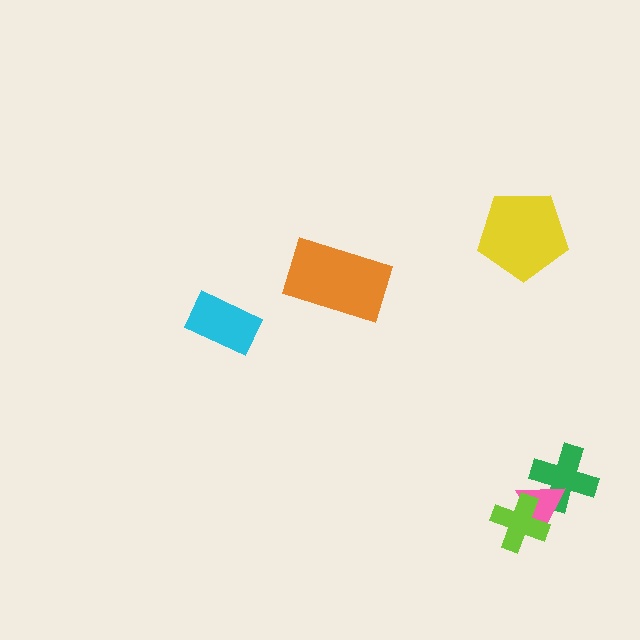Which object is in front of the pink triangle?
The lime cross is in front of the pink triangle.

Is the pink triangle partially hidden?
Yes, it is partially covered by another shape.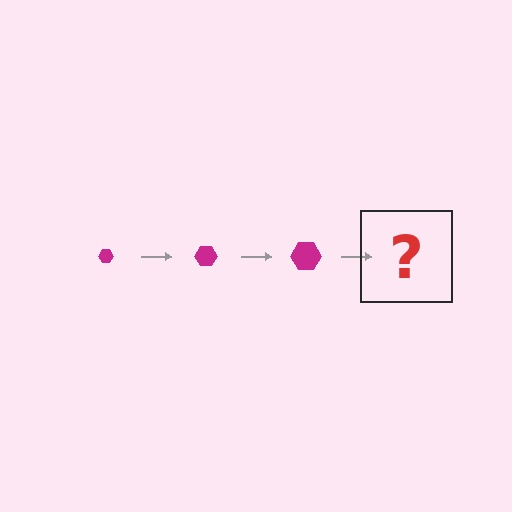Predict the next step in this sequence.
The next step is a magenta hexagon, larger than the previous one.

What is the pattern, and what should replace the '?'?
The pattern is that the hexagon gets progressively larger each step. The '?' should be a magenta hexagon, larger than the previous one.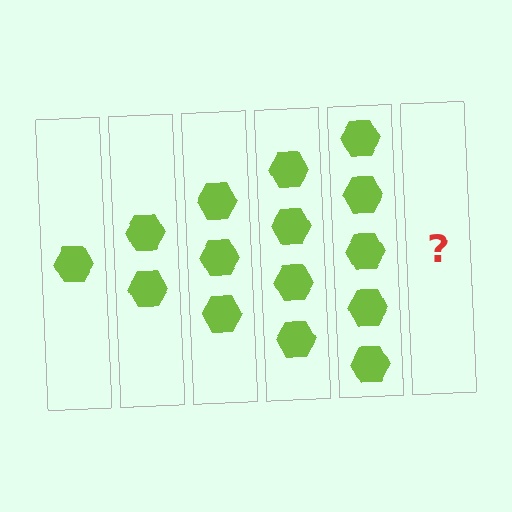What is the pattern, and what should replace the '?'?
The pattern is that each step adds one more hexagon. The '?' should be 6 hexagons.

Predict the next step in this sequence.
The next step is 6 hexagons.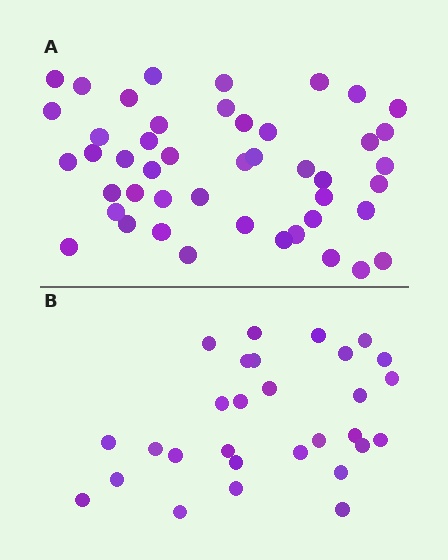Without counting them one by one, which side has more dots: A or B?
Region A (the top region) has more dots.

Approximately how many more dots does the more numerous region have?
Region A has approximately 15 more dots than region B.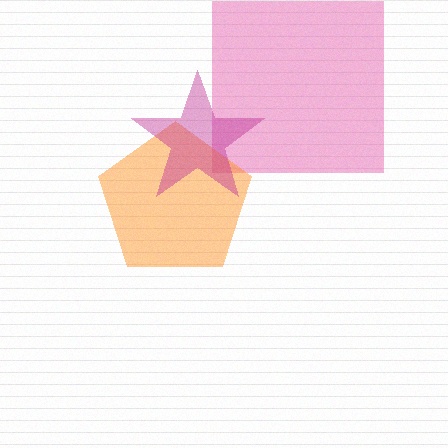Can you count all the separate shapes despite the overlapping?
Yes, there are 3 separate shapes.